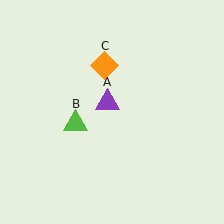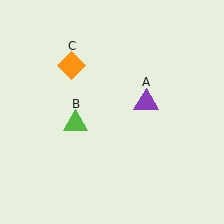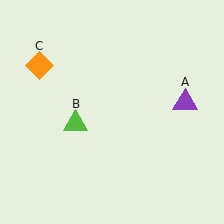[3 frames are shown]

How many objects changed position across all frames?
2 objects changed position: purple triangle (object A), orange diamond (object C).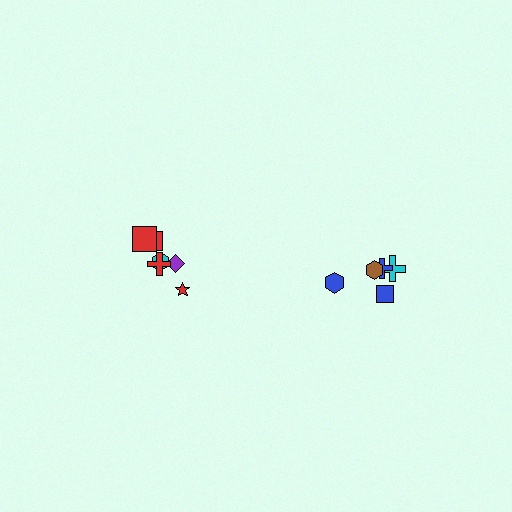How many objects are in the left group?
There are 7 objects.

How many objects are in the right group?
There are 5 objects.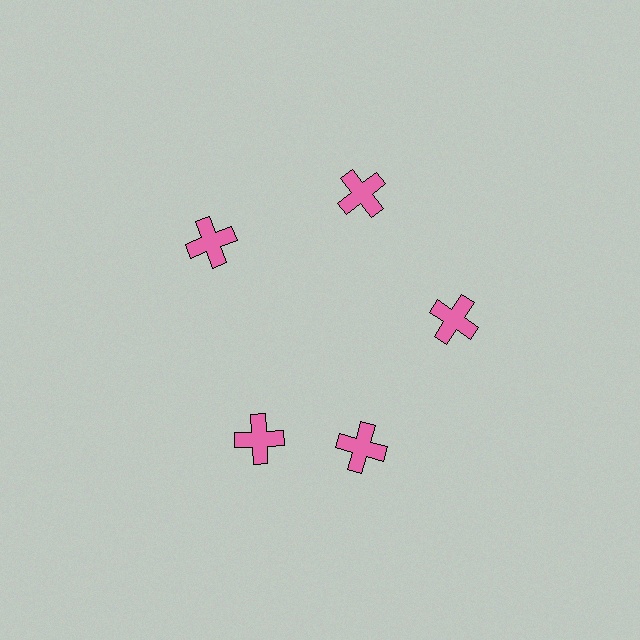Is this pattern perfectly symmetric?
No. The 5 pink crosses are arranged in a ring, but one element near the 8 o'clock position is rotated out of alignment along the ring, breaking the 5-fold rotational symmetry.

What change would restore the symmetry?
The symmetry would be restored by rotating it back into even spacing with its neighbors so that all 5 crosses sit at equal angles and equal distance from the center.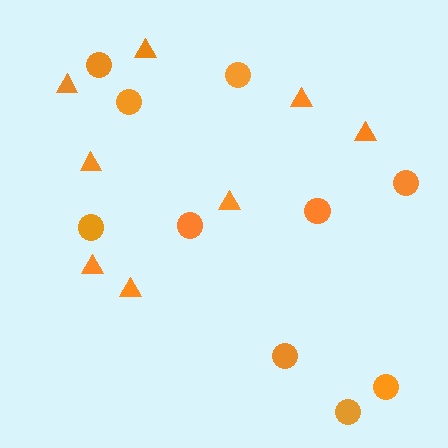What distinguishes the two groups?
There are 2 groups: one group of circles (10) and one group of triangles (8).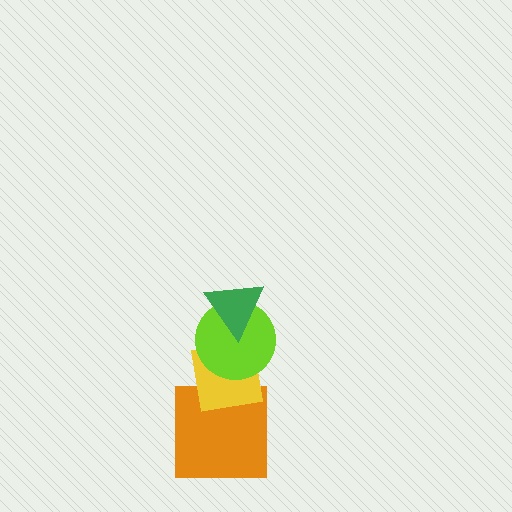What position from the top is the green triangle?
The green triangle is 1st from the top.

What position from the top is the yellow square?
The yellow square is 3rd from the top.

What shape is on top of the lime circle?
The green triangle is on top of the lime circle.